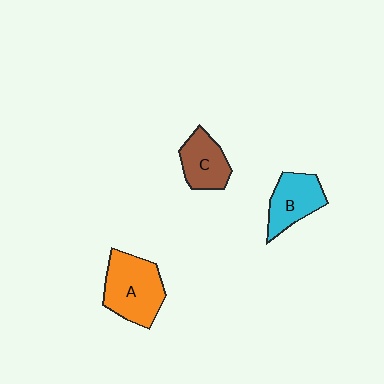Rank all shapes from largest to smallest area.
From largest to smallest: A (orange), B (cyan), C (brown).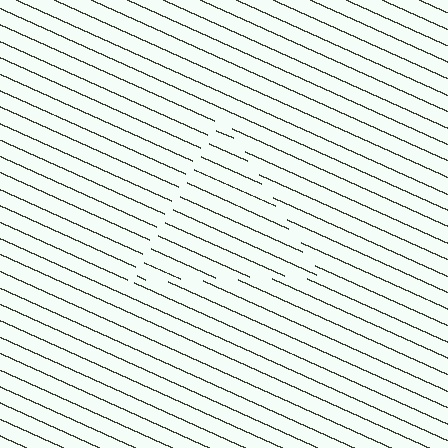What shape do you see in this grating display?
An illusory triangle. The interior of the shape contains the same grating, shifted by half a period — the contour is defined by the phase discontinuity where line-ends from the inner and outer gratings abut.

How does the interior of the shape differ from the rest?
The interior of the shape contains the same grating, shifted by half a period — the contour is defined by the phase discontinuity where line-ends from the inner and outer gratings abut.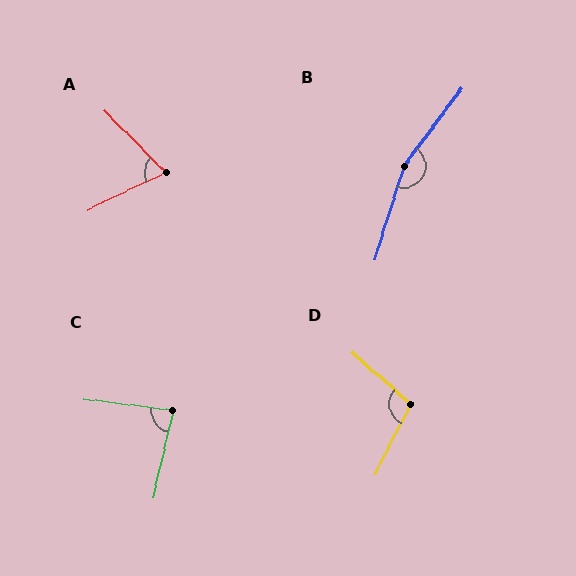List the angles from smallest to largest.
A (71°), C (84°), D (105°), B (160°).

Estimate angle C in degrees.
Approximately 84 degrees.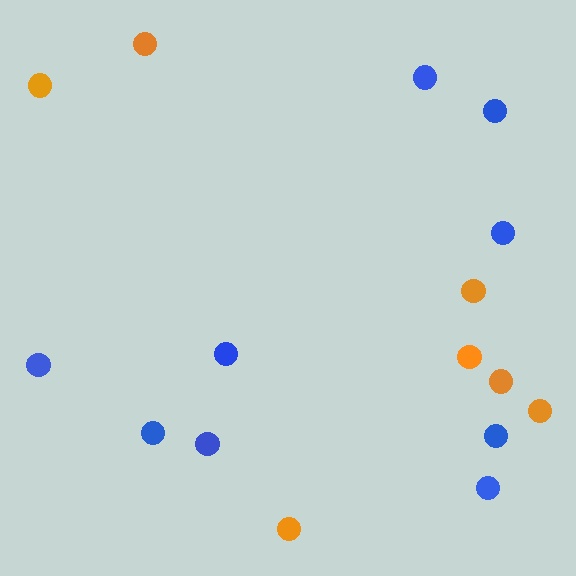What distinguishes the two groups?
There are 2 groups: one group of blue circles (9) and one group of orange circles (7).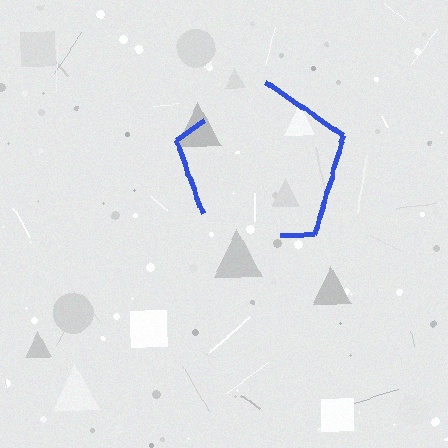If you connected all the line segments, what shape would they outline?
They would outline a pentagon.